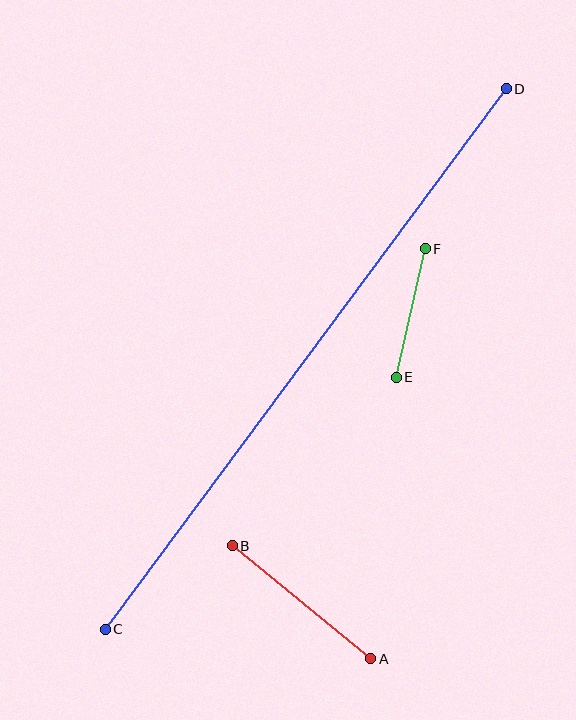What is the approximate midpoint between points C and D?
The midpoint is at approximately (306, 359) pixels.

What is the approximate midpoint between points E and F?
The midpoint is at approximately (411, 313) pixels.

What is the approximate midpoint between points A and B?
The midpoint is at approximately (301, 602) pixels.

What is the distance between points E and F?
The distance is approximately 131 pixels.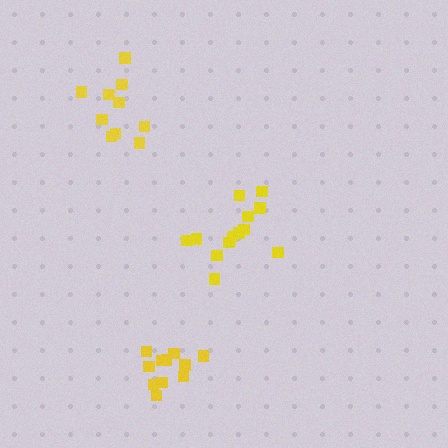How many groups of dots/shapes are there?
There are 3 groups.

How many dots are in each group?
Group 1: 13 dots, Group 2: 10 dots, Group 3: 11 dots (34 total).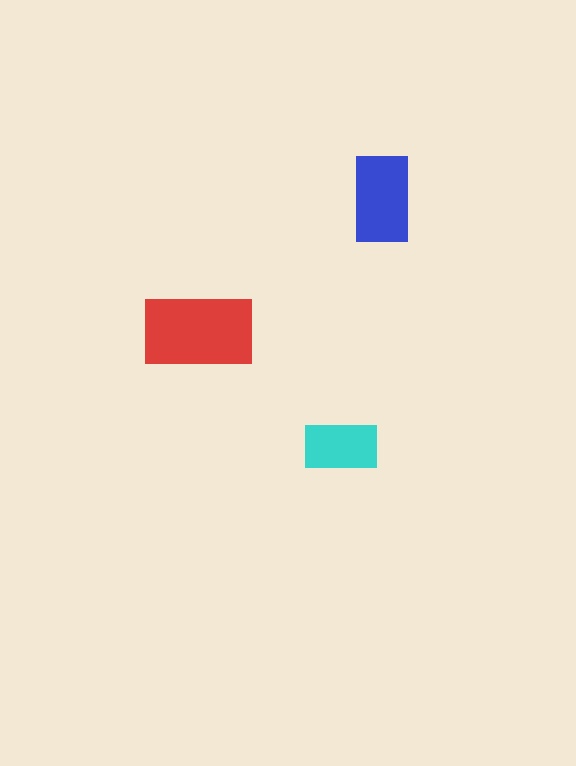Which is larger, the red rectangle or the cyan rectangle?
The red one.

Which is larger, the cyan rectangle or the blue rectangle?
The blue one.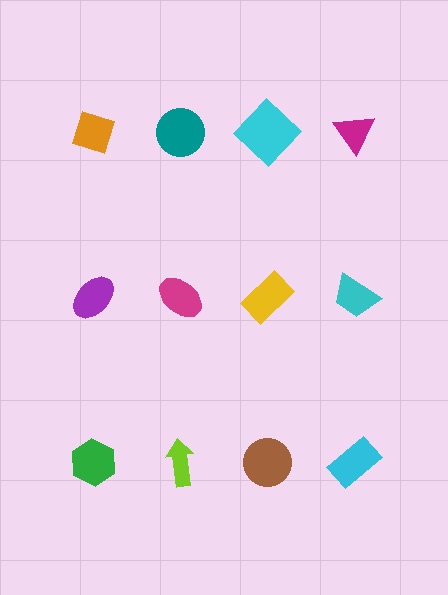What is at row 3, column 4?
A cyan rectangle.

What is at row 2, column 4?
A cyan trapezoid.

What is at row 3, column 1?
A green hexagon.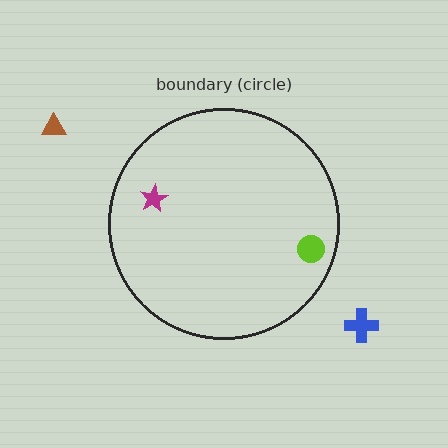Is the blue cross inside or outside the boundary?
Outside.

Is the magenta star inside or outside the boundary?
Inside.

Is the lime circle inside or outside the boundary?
Inside.